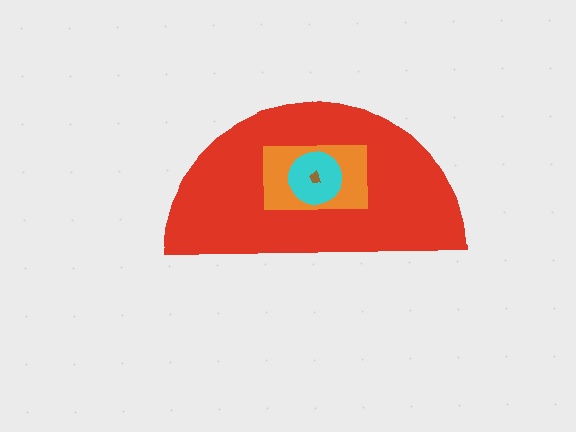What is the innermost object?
The brown trapezoid.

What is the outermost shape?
The red semicircle.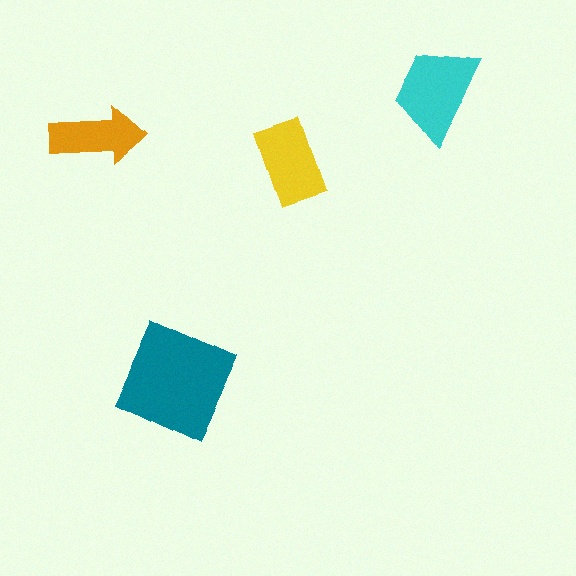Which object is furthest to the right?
The cyan trapezoid is rightmost.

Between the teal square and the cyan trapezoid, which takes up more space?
The teal square.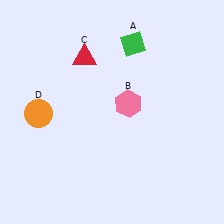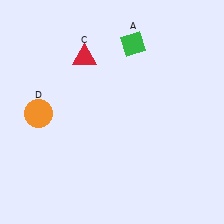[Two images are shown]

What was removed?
The pink hexagon (B) was removed in Image 2.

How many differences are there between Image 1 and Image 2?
There is 1 difference between the two images.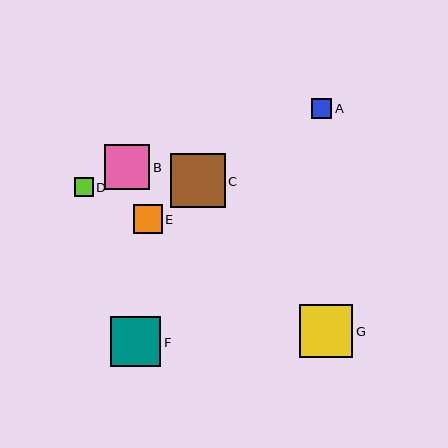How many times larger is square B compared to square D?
Square B is approximately 2.4 times the size of square D.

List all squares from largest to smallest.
From largest to smallest: C, G, F, B, E, A, D.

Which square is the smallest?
Square D is the smallest with a size of approximately 19 pixels.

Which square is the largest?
Square C is the largest with a size of approximately 54 pixels.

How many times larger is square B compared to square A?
Square B is approximately 2.2 times the size of square A.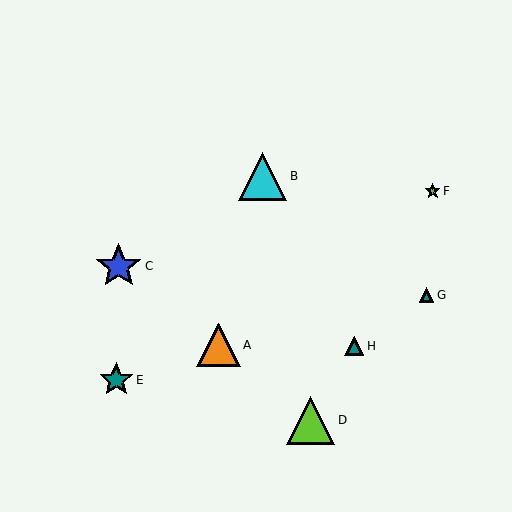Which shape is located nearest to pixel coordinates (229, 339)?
The orange triangle (labeled A) at (219, 345) is nearest to that location.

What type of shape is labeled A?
Shape A is an orange triangle.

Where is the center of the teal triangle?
The center of the teal triangle is at (427, 295).